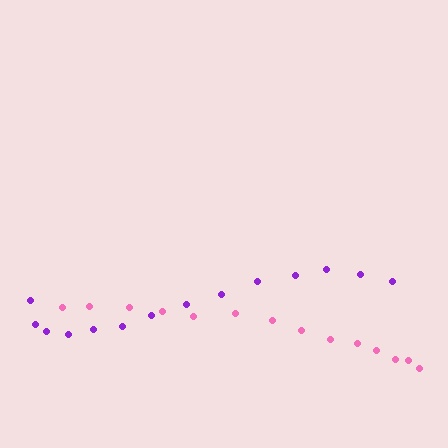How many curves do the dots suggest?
There are 2 distinct paths.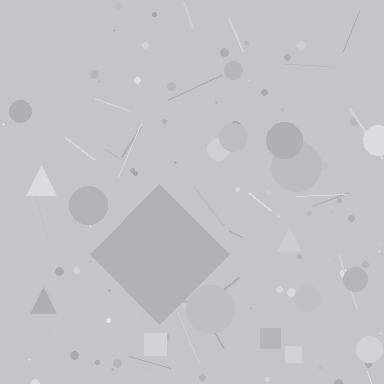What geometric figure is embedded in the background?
A diamond is embedded in the background.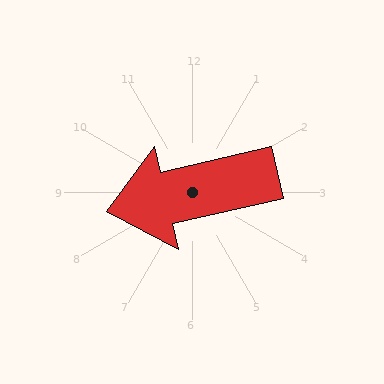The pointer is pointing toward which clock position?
Roughly 9 o'clock.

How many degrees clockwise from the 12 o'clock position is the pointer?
Approximately 257 degrees.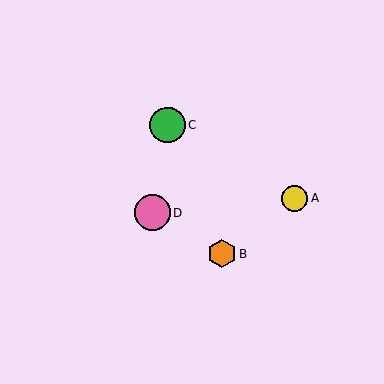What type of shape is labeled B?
Shape B is an orange hexagon.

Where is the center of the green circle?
The center of the green circle is at (168, 125).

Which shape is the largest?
The pink circle (labeled D) is the largest.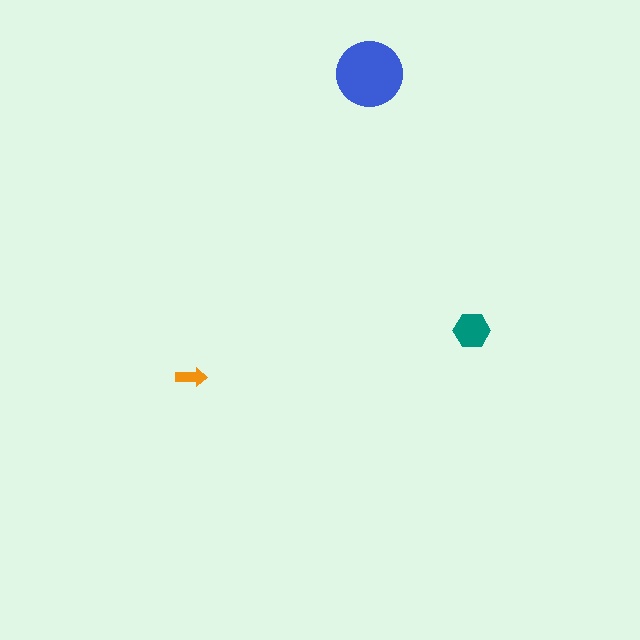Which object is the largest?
The blue circle.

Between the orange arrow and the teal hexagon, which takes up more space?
The teal hexagon.